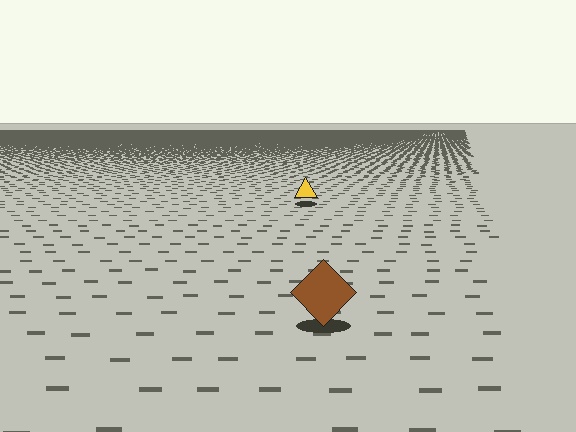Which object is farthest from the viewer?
The yellow triangle is farthest from the viewer. It appears smaller and the ground texture around it is denser.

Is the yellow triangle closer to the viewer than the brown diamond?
No. The brown diamond is closer — you can tell from the texture gradient: the ground texture is coarser near it.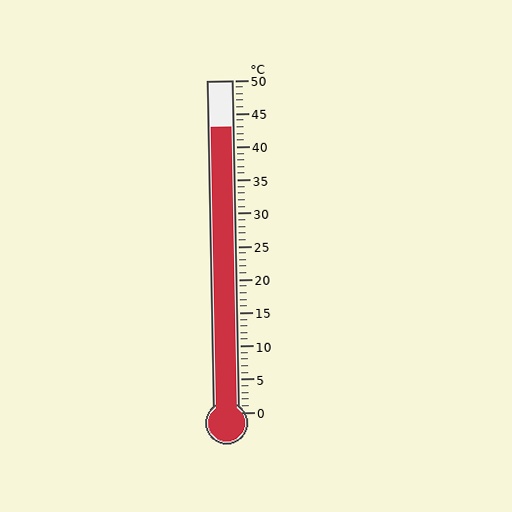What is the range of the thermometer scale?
The thermometer scale ranges from 0°C to 50°C.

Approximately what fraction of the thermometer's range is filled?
The thermometer is filled to approximately 85% of its range.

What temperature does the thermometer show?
The thermometer shows approximately 43°C.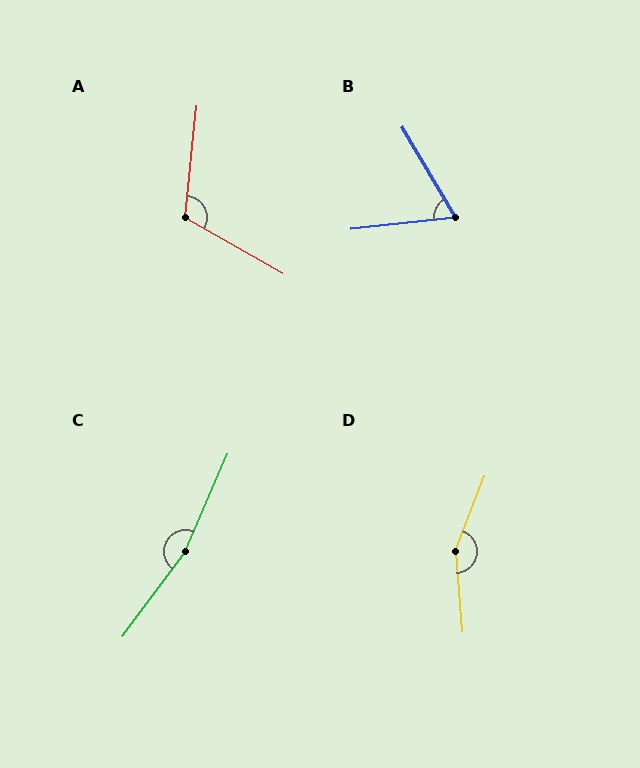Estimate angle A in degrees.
Approximately 114 degrees.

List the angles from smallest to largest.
B (65°), A (114°), D (155°), C (167°).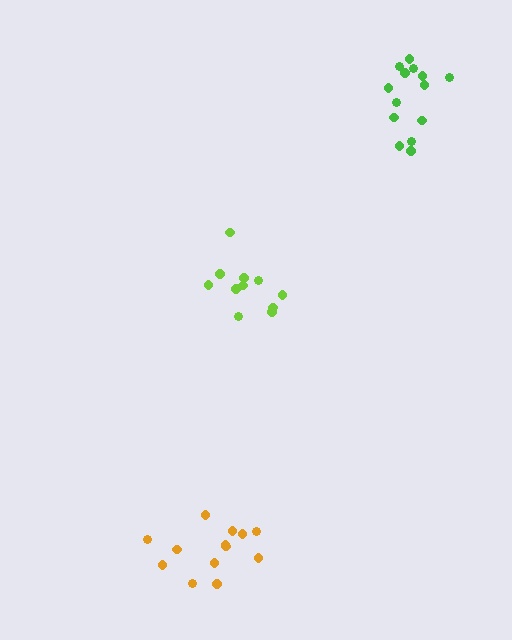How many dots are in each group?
Group 1: 13 dots, Group 2: 11 dots, Group 3: 14 dots (38 total).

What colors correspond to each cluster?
The clusters are colored: orange, lime, green.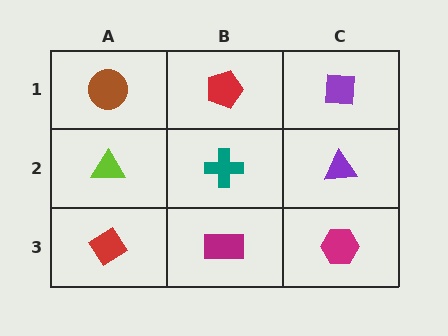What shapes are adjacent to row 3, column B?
A teal cross (row 2, column B), a red diamond (row 3, column A), a magenta hexagon (row 3, column C).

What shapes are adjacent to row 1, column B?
A teal cross (row 2, column B), a brown circle (row 1, column A), a purple square (row 1, column C).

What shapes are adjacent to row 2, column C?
A purple square (row 1, column C), a magenta hexagon (row 3, column C), a teal cross (row 2, column B).